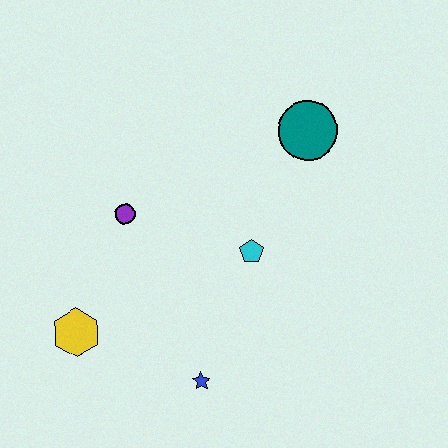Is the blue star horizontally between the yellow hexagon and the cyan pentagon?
Yes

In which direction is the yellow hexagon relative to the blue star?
The yellow hexagon is to the left of the blue star.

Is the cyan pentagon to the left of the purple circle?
No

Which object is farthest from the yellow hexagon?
The teal circle is farthest from the yellow hexagon.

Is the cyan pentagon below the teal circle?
Yes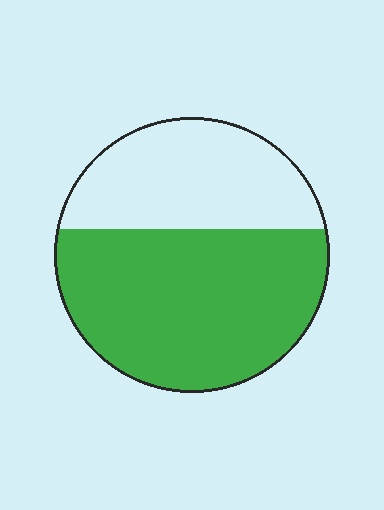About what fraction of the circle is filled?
About five eighths (5/8).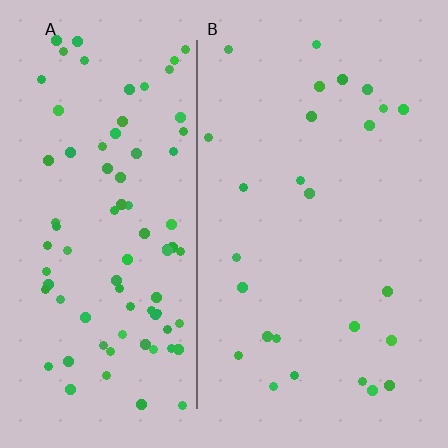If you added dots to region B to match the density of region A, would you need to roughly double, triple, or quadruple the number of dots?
Approximately triple.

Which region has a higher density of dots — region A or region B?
A (the left).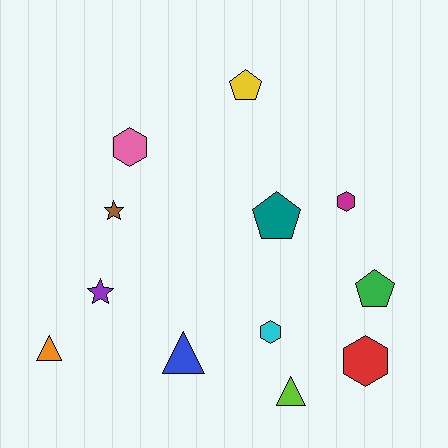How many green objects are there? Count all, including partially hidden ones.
There is 1 green object.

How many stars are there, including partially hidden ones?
There are 2 stars.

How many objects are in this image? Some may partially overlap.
There are 12 objects.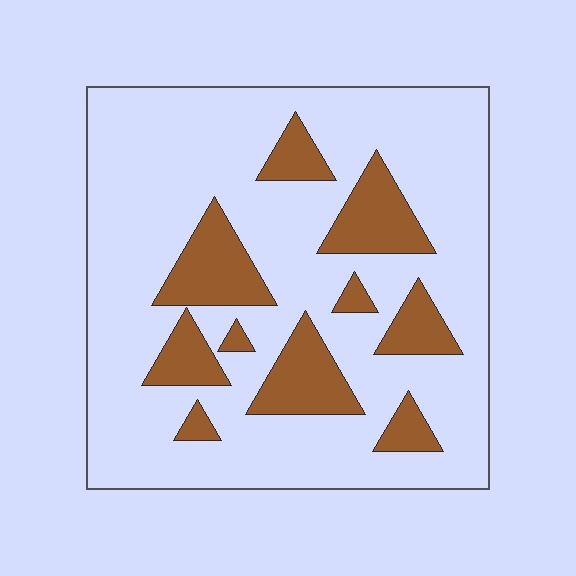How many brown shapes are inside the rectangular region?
10.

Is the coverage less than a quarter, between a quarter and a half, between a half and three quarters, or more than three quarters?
Less than a quarter.